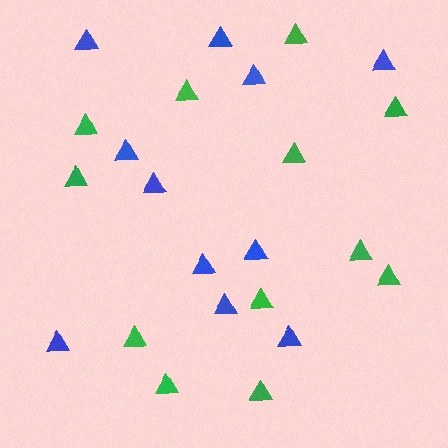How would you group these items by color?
There are 2 groups: one group of blue triangles (11) and one group of green triangles (12).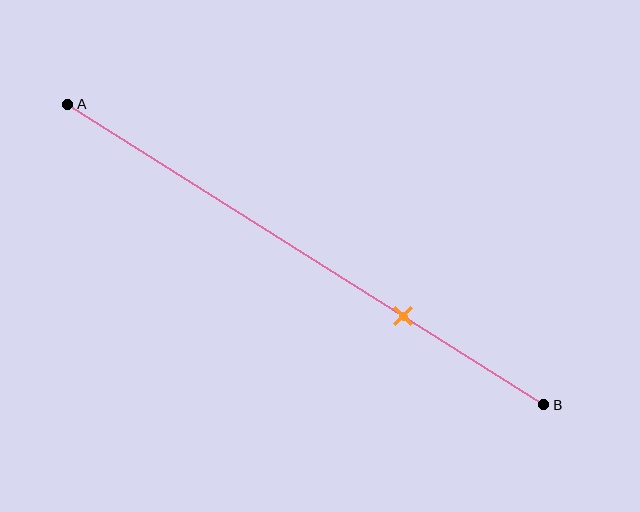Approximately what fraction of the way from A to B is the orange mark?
The orange mark is approximately 70% of the way from A to B.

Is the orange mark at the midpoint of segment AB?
No, the mark is at about 70% from A, not at the 50% midpoint.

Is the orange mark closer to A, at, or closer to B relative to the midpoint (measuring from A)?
The orange mark is closer to point B than the midpoint of segment AB.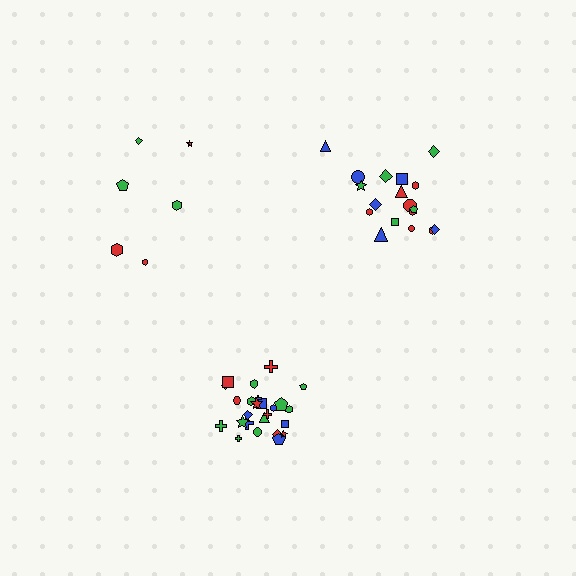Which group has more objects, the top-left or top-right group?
The top-right group.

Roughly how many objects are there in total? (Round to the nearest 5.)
Roughly 50 objects in total.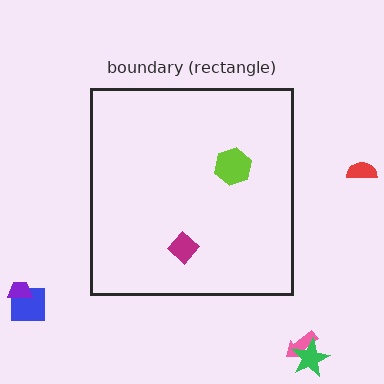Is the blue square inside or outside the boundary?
Outside.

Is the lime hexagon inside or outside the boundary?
Inside.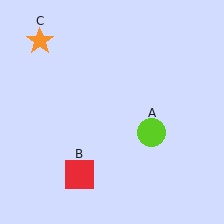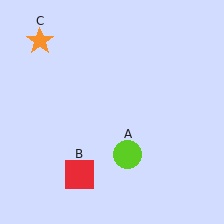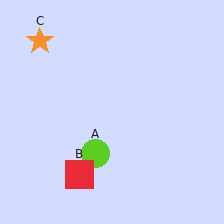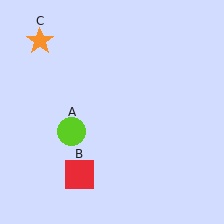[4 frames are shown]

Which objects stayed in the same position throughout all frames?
Red square (object B) and orange star (object C) remained stationary.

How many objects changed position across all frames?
1 object changed position: lime circle (object A).